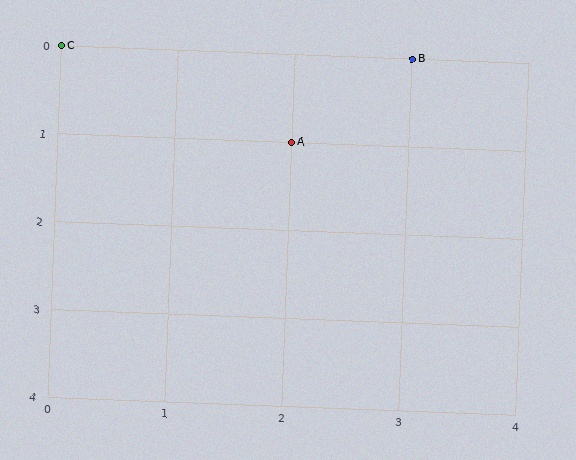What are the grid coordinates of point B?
Point B is at grid coordinates (3, 0).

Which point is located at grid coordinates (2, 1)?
Point A is at (2, 1).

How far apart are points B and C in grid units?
Points B and C are 3 columns apart.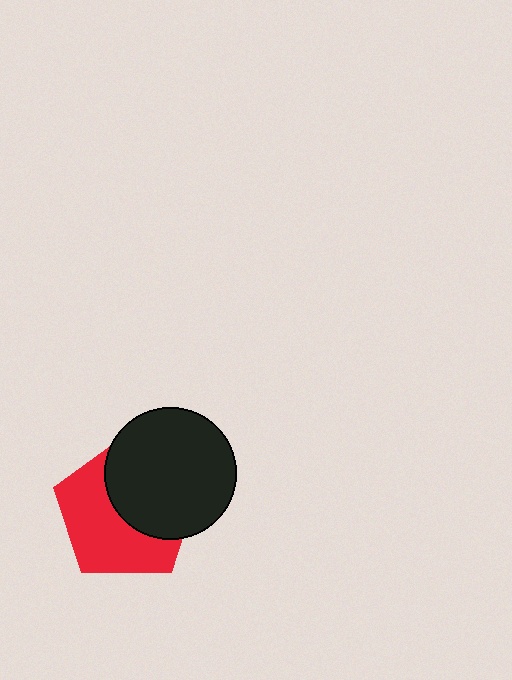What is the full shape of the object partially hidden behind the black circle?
The partially hidden object is a red pentagon.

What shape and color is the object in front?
The object in front is a black circle.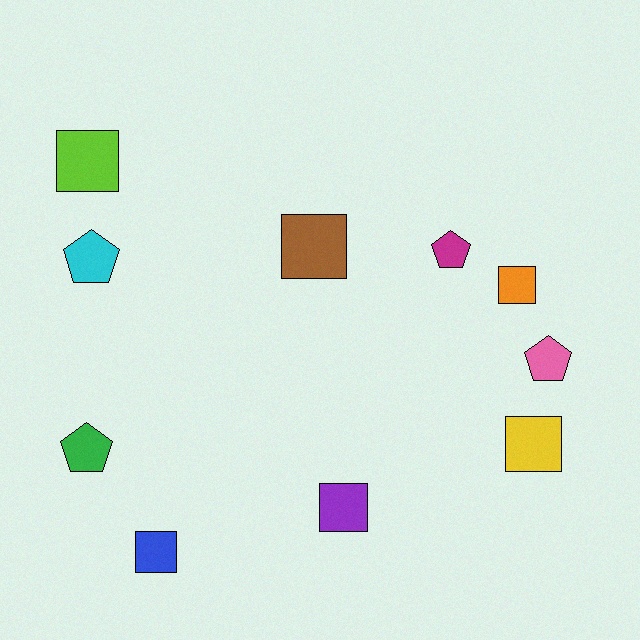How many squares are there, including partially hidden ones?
There are 6 squares.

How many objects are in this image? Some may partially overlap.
There are 10 objects.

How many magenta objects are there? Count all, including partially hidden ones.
There is 1 magenta object.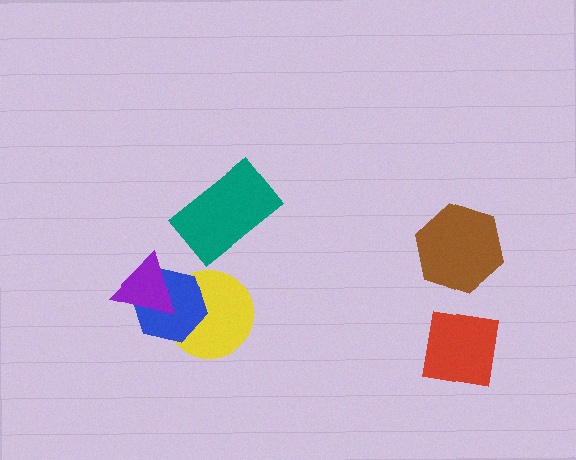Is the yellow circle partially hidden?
Yes, it is partially covered by another shape.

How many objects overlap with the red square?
0 objects overlap with the red square.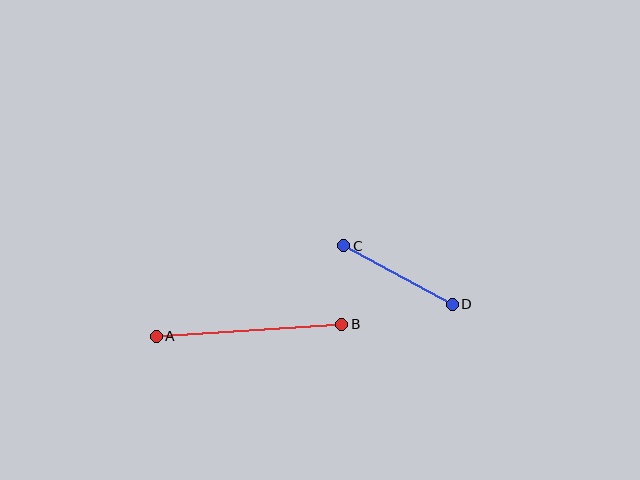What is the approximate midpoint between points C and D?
The midpoint is at approximately (398, 275) pixels.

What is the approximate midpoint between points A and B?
The midpoint is at approximately (249, 330) pixels.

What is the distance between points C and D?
The distance is approximately 123 pixels.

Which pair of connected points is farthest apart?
Points A and B are farthest apart.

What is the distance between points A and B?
The distance is approximately 185 pixels.